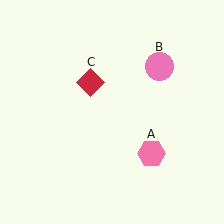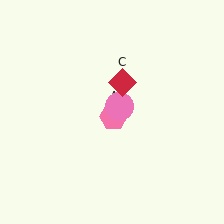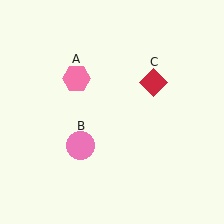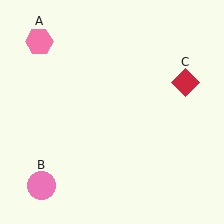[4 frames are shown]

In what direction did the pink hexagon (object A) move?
The pink hexagon (object A) moved up and to the left.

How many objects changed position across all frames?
3 objects changed position: pink hexagon (object A), pink circle (object B), red diamond (object C).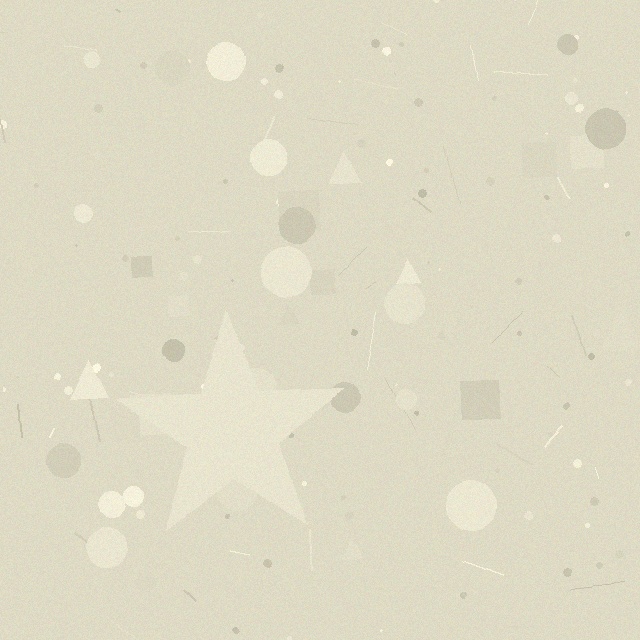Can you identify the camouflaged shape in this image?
The camouflaged shape is a star.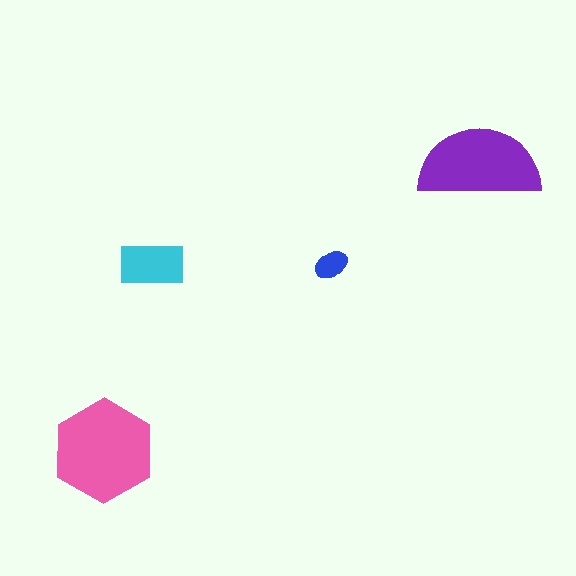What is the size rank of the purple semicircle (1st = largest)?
2nd.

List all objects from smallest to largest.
The blue ellipse, the cyan rectangle, the purple semicircle, the pink hexagon.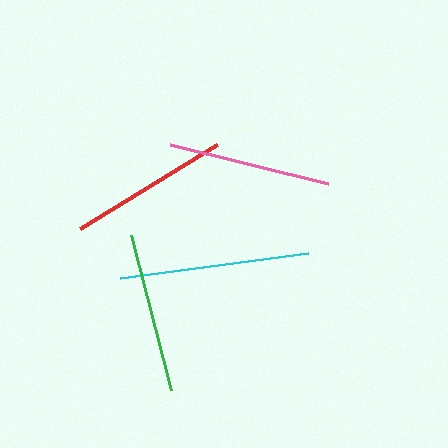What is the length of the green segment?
The green segment is approximately 161 pixels long.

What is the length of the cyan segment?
The cyan segment is approximately 189 pixels long.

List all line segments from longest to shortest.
From longest to shortest: cyan, pink, green, red.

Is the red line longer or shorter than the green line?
The green line is longer than the red line.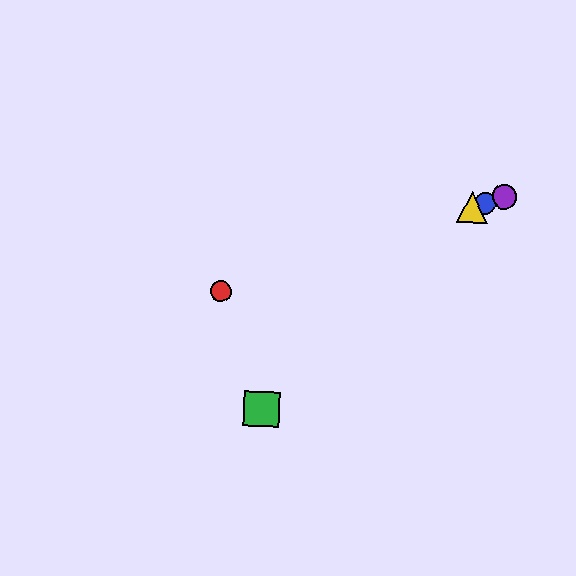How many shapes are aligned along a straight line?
4 shapes (the red circle, the blue circle, the yellow triangle, the purple circle) are aligned along a straight line.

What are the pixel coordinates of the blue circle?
The blue circle is at (485, 203).